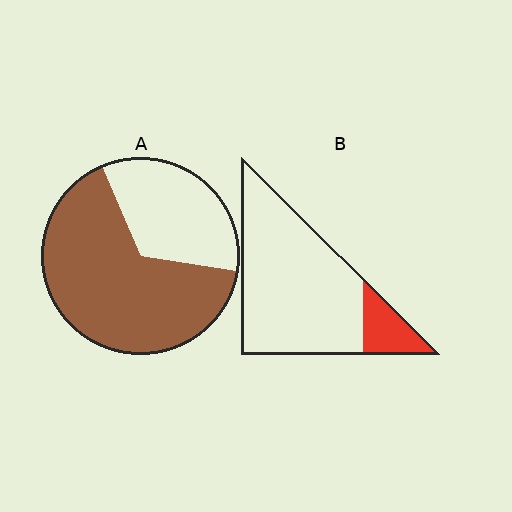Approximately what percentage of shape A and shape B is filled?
A is approximately 65% and B is approximately 15%.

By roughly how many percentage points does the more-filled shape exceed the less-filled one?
By roughly 50 percentage points (A over B).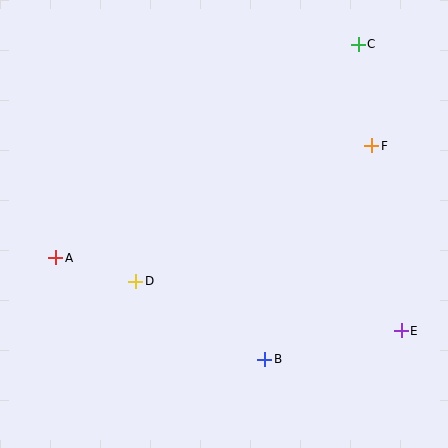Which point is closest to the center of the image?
Point D at (136, 281) is closest to the center.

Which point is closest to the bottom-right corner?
Point E is closest to the bottom-right corner.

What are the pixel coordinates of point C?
Point C is at (358, 44).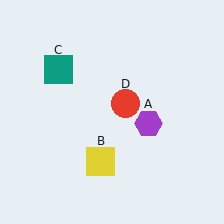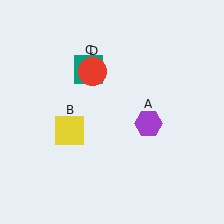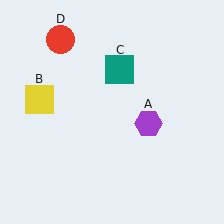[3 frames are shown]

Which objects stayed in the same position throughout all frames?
Purple hexagon (object A) remained stationary.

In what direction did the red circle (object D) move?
The red circle (object D) moved up and to the left.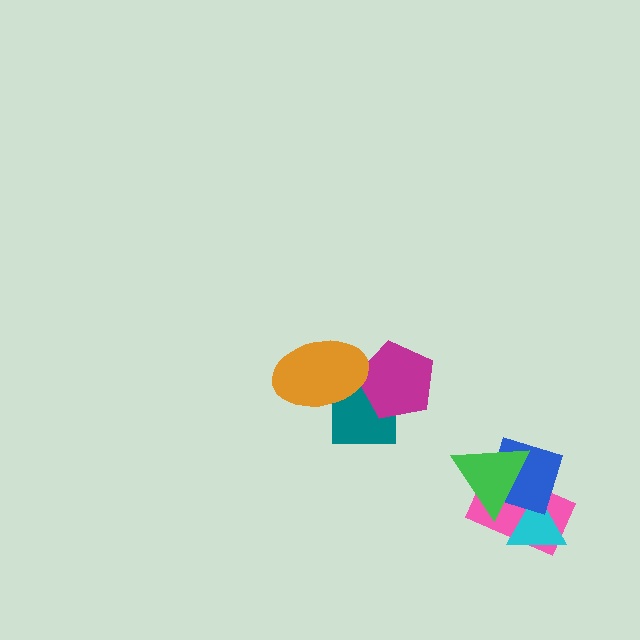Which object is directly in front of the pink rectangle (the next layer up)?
The cyan triangle is directly in front of the pink rectangle.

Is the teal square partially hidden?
Yes, it is partially covered by another shape.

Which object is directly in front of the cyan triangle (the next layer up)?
The blue diamond is directly in front of the cyan triangle.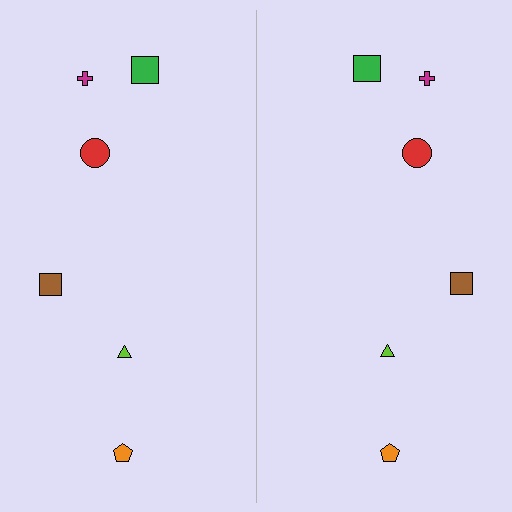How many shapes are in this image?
There are 12 shapes in this image.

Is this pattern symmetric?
Yes, this pattern has bilateral (reflection) symmetry.